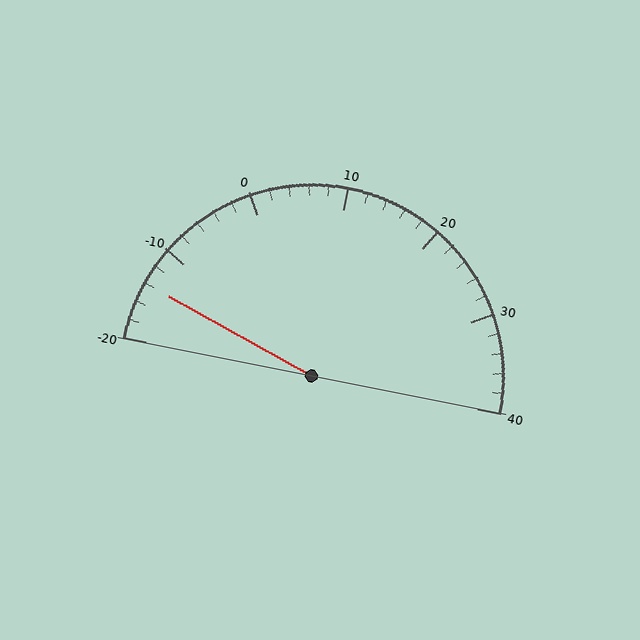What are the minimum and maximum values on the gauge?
The gauge ranges from -20 to 40.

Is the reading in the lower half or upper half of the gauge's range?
The reading is in the lower half of the range (-20 to 40).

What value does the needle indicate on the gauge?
The needle indicates approximately -14.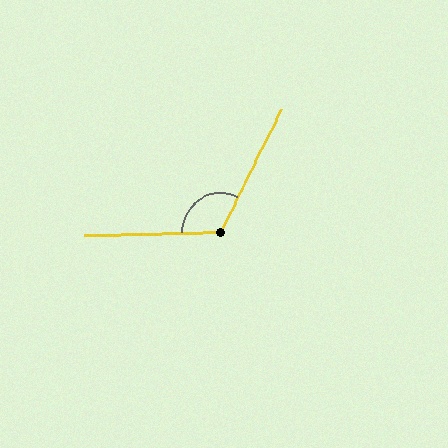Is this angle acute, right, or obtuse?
It is obtuse.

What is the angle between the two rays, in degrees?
Approximately 117 degrees.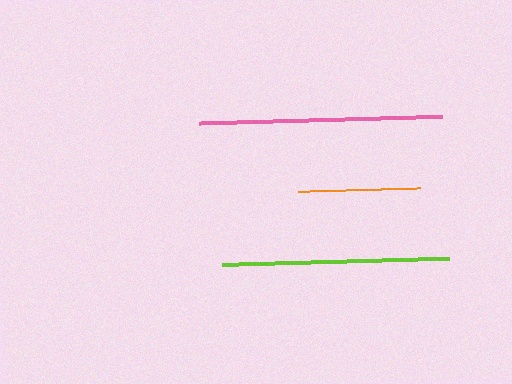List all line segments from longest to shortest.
From longest to shortest: pink, lime, orange.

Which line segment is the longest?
The pink line is the longest at approximately 243 pixels.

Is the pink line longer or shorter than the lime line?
The pink line is longer than the lime line.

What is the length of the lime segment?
The lime segment is approximately 227 pixels long.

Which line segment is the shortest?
The orange line is the shortest at approximately 122 pixels.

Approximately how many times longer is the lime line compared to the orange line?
The lime line is approximately 1.9 times the length of the orange line.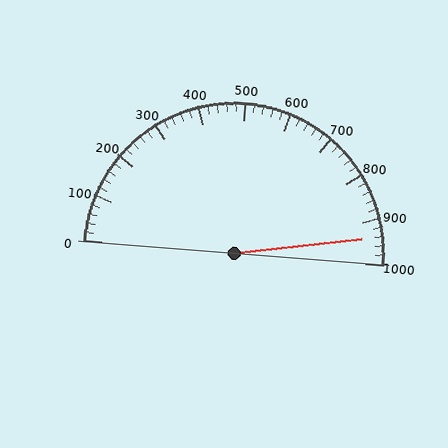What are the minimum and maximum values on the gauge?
The gauge ranges from 0 to 1000.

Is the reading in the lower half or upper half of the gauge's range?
The reading is in the upper half of the range (0 to 1000).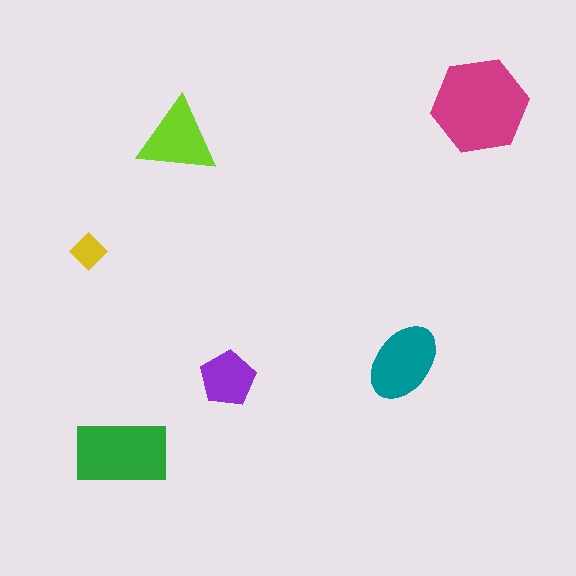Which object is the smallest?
The yellow diamond.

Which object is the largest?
The magenta hexagon.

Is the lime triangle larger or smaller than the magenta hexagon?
Smaller.